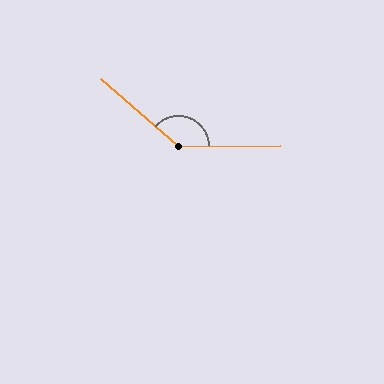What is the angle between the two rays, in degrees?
Approximately 138 degrees.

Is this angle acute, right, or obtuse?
It is obtuse.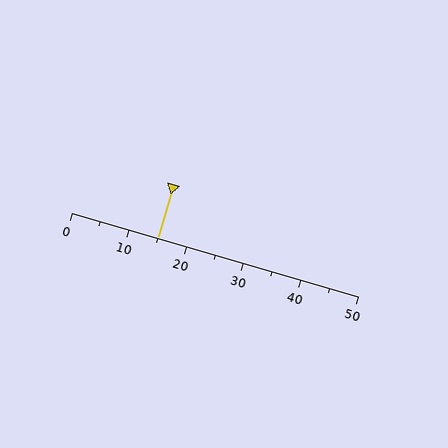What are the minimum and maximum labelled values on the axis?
The axis runs from 0 to 50.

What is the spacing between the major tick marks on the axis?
The major ticks are spaced 10 apart.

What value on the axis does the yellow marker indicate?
The marker indicates approximately 15.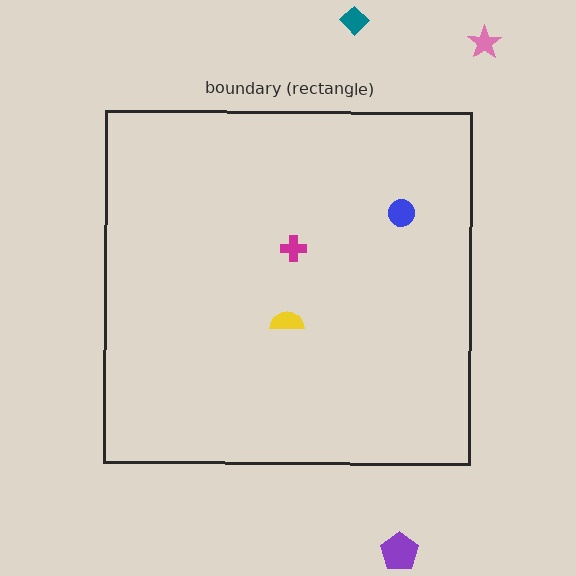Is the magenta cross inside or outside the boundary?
Inside.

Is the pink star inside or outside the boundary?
Outside.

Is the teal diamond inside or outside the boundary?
Outside.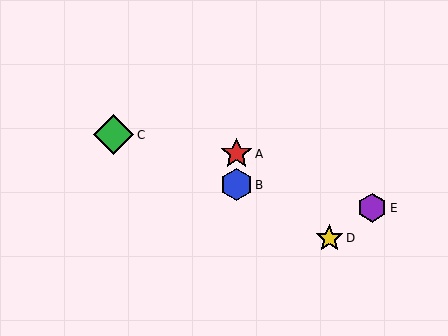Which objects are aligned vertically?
Objects A, B are aligned vertically.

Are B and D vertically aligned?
No, B is at x≈236 and D is at x≈329.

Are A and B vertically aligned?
Yes, both are at x≈236.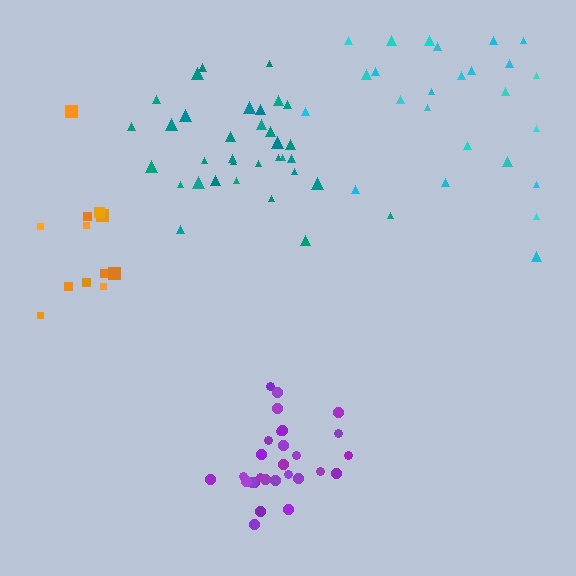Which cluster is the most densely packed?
Purple.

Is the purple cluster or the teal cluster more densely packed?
Purple.